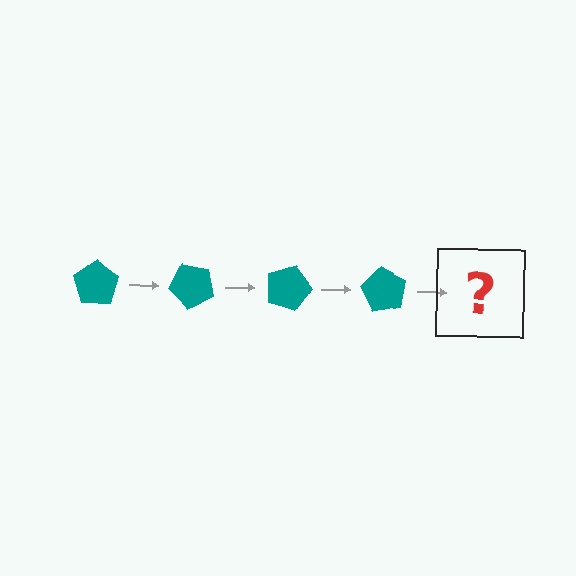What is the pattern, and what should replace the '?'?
The pattern is that the pentagon rotates 45 degrees each step. The '?' should be a teal pentagon rotated 180 degrees.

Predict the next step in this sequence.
The next step is a teal pentagon rotated 180 degrees.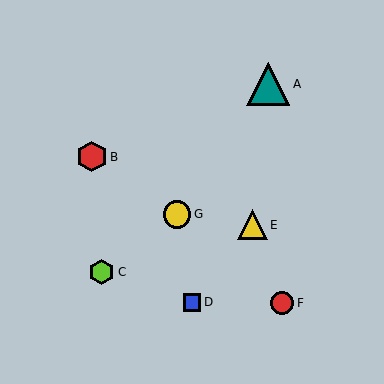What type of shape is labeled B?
Shape B is a red hexagon.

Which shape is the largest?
The teal triangle (labeled A) is the largest.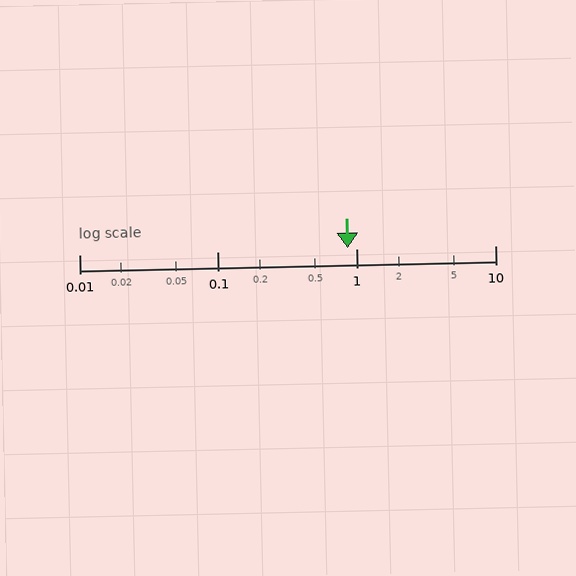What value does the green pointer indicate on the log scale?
The pointer indicates approximately 0.86.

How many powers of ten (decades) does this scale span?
The scale spans 3 decades, from 0.01 to 10.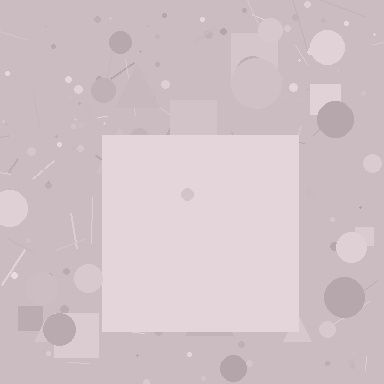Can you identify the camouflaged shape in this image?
The camouflaged shape is a square.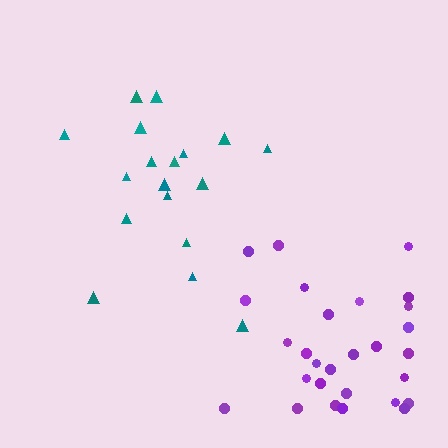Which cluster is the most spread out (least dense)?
Teal.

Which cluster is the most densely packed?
Purple.